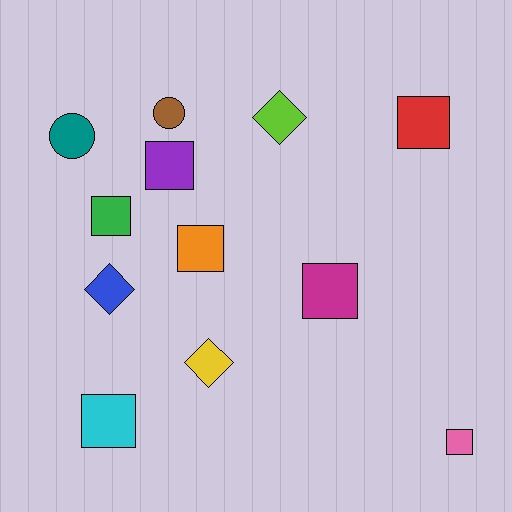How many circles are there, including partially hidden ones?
There are 2 circles.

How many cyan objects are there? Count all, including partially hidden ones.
There is 1 cyan object.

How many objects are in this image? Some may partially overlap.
There are 12 objects.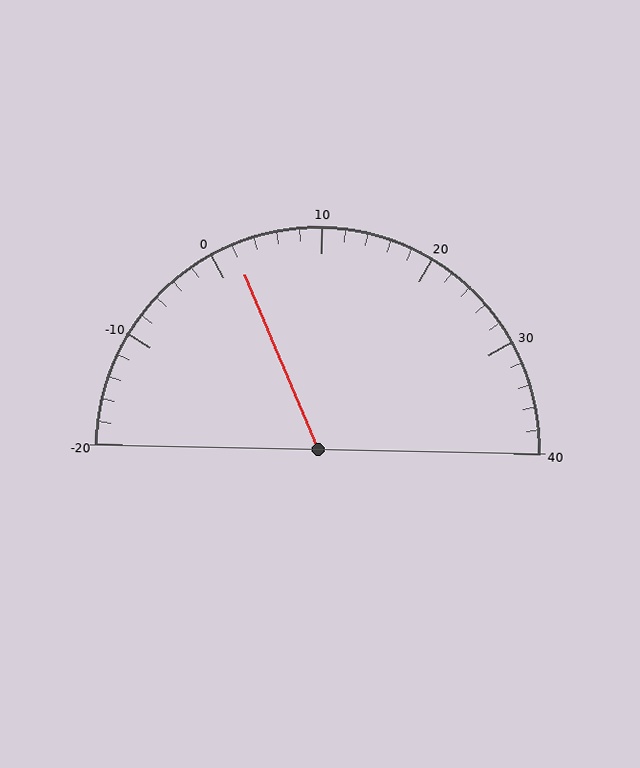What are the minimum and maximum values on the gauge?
The gauge ranges from -20 to 40.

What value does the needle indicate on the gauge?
The needle indicates approximately 2.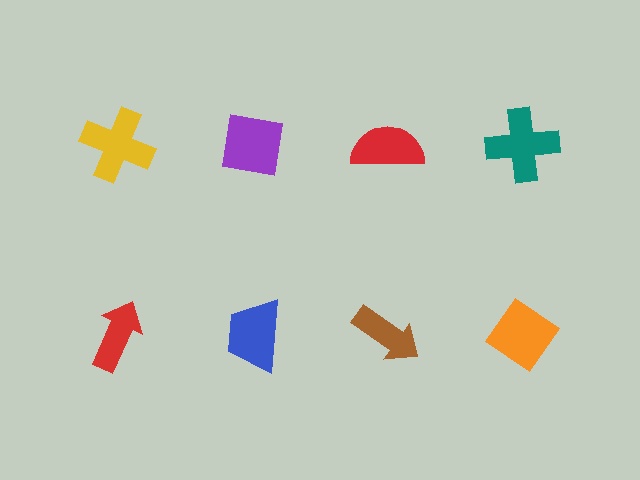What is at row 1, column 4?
A teal cross.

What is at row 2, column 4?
An orange diamond.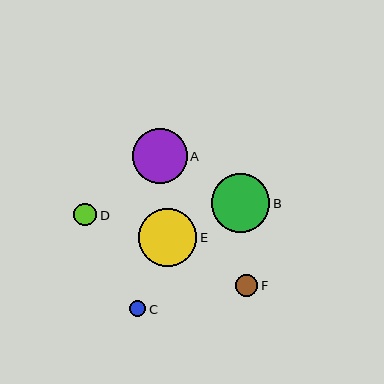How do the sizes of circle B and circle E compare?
Circle B and circle E are approximately the same size.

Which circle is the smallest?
Circle C is the smallest with a size of approximately 16 pixels.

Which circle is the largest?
Circle B is the largest with a size of approximately 59 pixels.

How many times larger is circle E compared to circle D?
Circle E is approximately 2.5 times the size of circle D.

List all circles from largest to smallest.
From largest to smallest: B, E, A, D, F, C.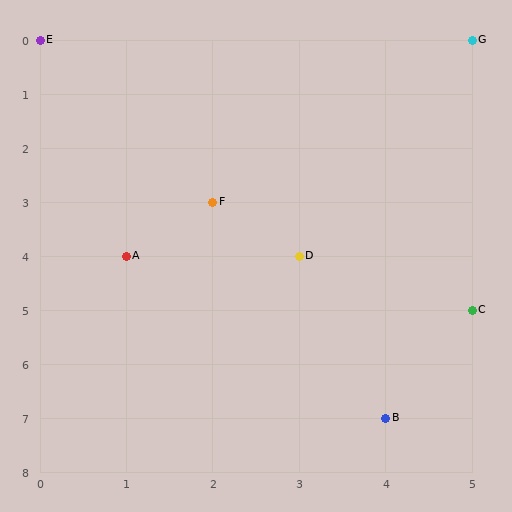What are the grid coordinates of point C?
Point C is at grid coordinates (5, 5).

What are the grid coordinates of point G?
Point G is at grid coordinates (5, 0).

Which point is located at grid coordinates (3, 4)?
Point D is at (3, 4).